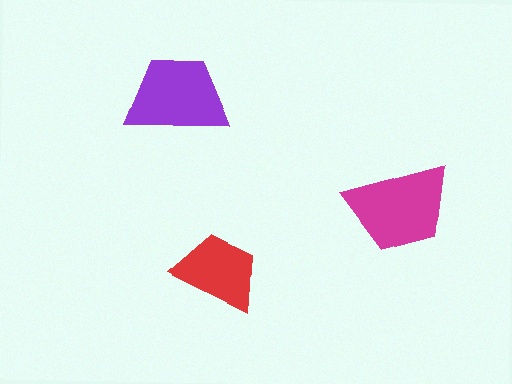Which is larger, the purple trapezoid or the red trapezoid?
The purple one.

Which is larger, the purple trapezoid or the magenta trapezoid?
The magenta one.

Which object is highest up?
The purple trapezoid is topmost.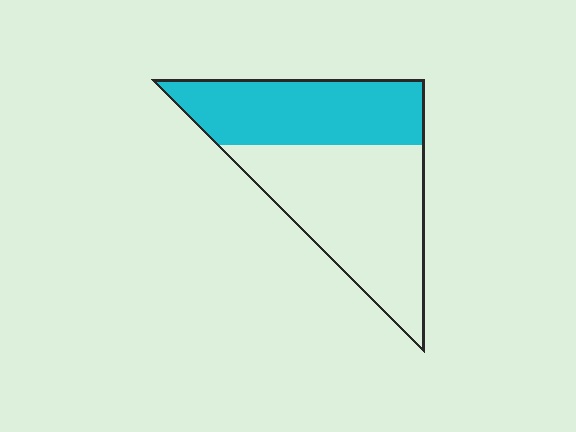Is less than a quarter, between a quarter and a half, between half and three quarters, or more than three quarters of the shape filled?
Between a quarter and a half.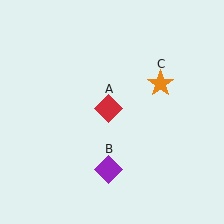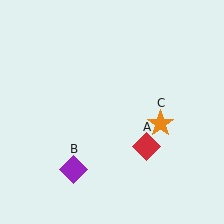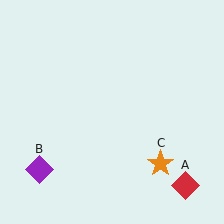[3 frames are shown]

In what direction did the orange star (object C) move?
The orange star (object C) moved down.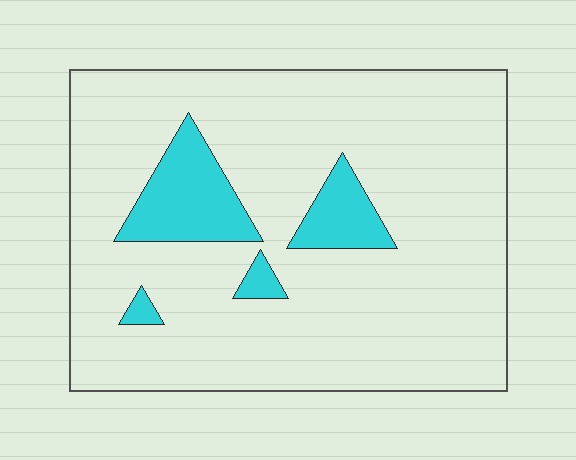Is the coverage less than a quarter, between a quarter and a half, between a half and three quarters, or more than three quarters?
Less than a quarter.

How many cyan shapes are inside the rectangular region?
4.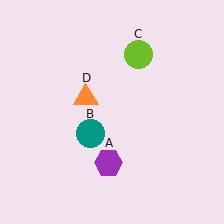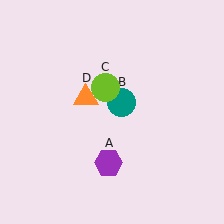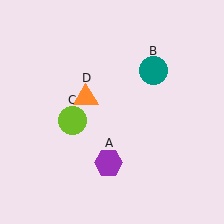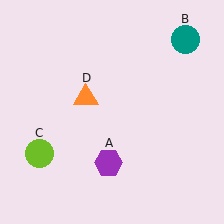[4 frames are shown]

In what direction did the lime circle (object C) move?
The lime circle (object C) moved down and to the left.